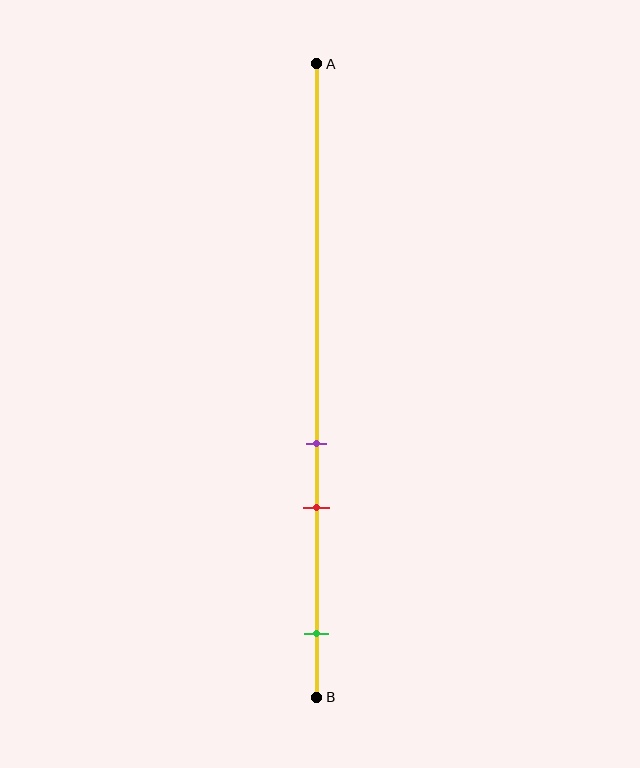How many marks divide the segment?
There are 3 marks dividing the segment.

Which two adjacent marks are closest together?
The purple and red marks are the closest adjacent pair.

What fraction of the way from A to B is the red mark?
The red mark is approximately 70% (0.7) of the way from A to B.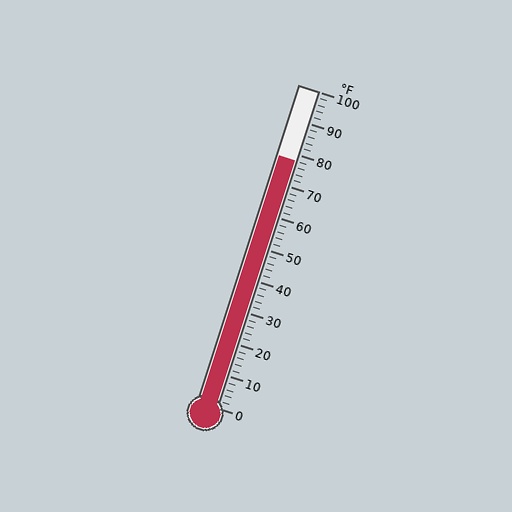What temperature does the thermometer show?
The thermometer shows approximately 78°F.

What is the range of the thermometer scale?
The thermometer scale ranges from 0°F to 100°F.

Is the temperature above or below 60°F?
The temperature is above 60°F.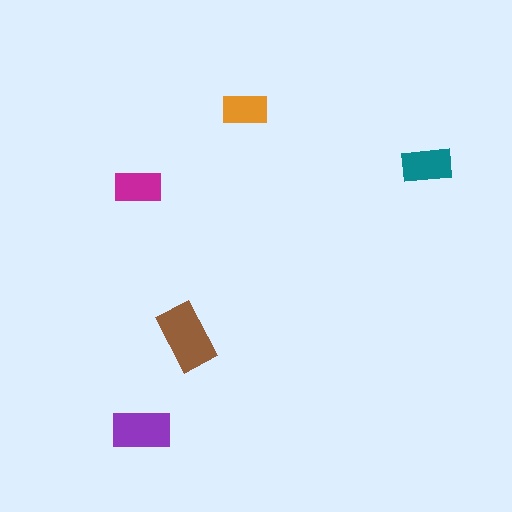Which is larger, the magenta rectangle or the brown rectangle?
The brown one.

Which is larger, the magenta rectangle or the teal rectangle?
The teal one.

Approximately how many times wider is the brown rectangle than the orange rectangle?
About 1.5 times wider.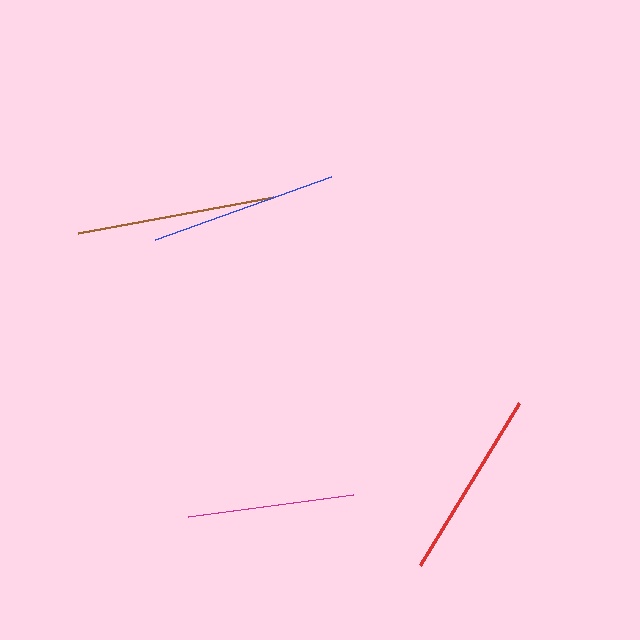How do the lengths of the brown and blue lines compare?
The brown and blue lines are approximately the same length.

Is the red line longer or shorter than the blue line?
The red line is longer than the blue line.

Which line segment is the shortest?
The magenta line is the shortest at approximately 166 pixels.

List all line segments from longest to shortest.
From longest to shortest: brown, red, blue, magenta.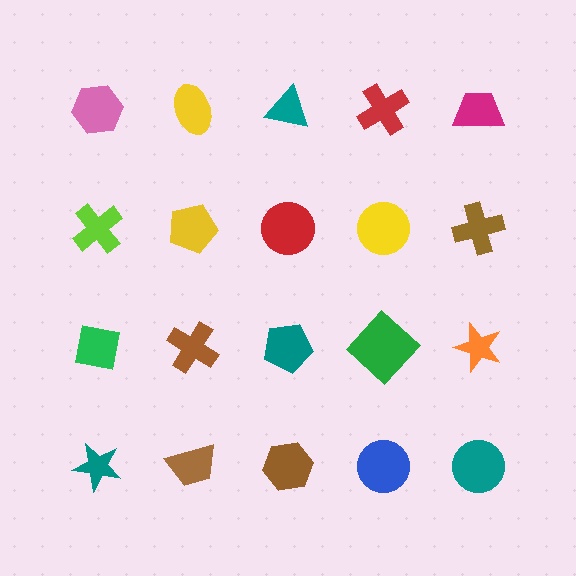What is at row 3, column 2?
A brown cross.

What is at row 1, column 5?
A magenta trapezoid.